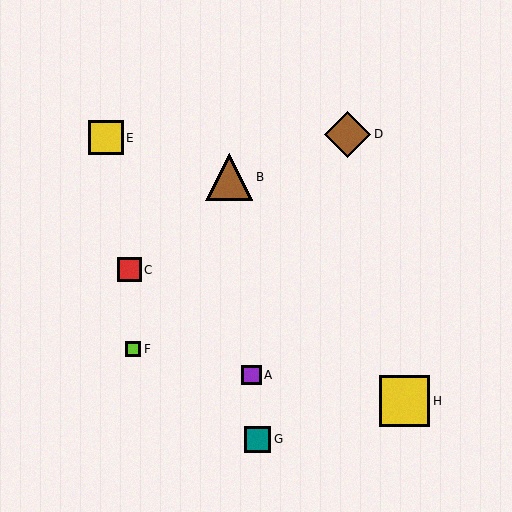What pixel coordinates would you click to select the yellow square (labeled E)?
Click at (106, 138) to select the yellow square E.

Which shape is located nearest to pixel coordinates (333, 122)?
The brown diamond (labeled D) at (347, 134) is nearest to that location.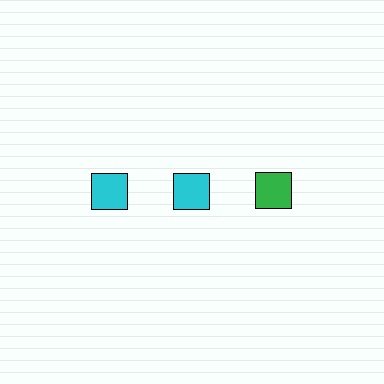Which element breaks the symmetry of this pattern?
The green square in the top row, center column breaks the symmetry. All other shapes are cyan squares.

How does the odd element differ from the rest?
It has a different color: green instead of cyan.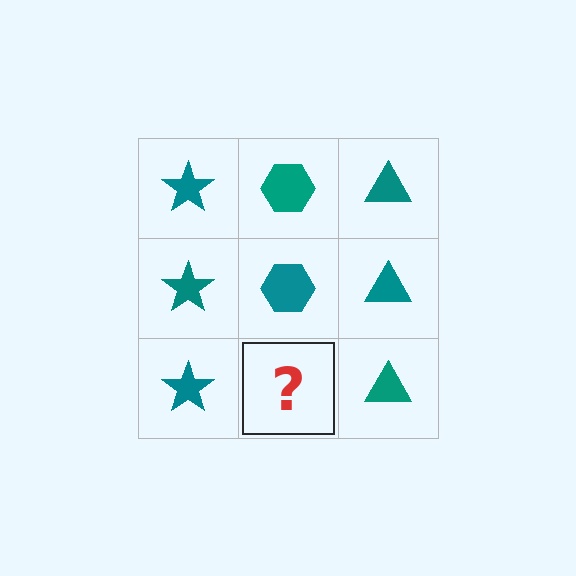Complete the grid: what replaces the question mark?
The question mark should be replaced with a teal hexagon.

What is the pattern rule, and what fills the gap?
The rule is that each column has a consistent shape. The gap should be filled with a teal hexagon.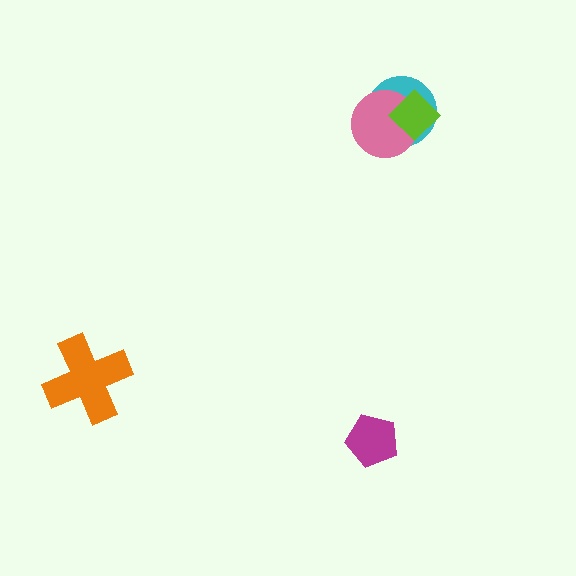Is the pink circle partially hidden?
Yes, it is partially covered by another shape.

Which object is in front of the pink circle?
The lime diamond is in front of the pink circle.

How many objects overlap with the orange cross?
0 objects overlap with the orange cross.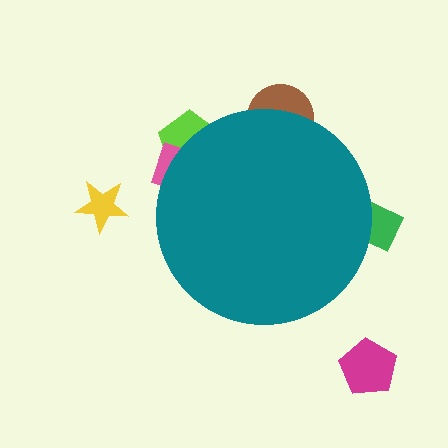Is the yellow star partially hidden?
No, the yellow star is fully visible.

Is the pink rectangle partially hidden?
Yes, the pink rectangle is partially hidden behind the teal circle.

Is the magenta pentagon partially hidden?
No, the magenta pentagon is fully visible.